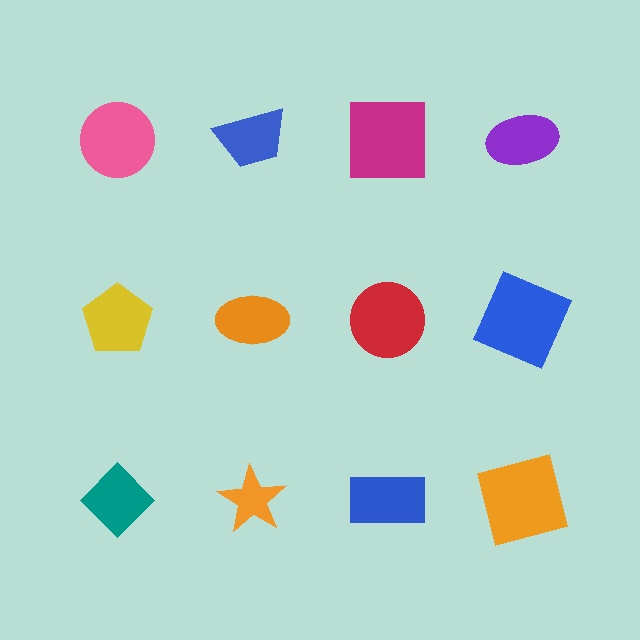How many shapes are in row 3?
4 shapes.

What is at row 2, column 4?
A blue square.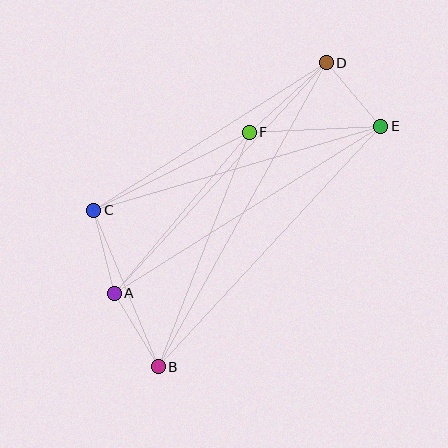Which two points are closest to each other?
Points D and E are closest to each other.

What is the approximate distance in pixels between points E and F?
The distance between E and F is approximately 132 pixels.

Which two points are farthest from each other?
Points B and D are farthest from each other.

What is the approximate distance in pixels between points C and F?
The distance between C and F is approximately 174 pixels.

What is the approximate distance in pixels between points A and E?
The distance between A and E is approximately 315 pixels.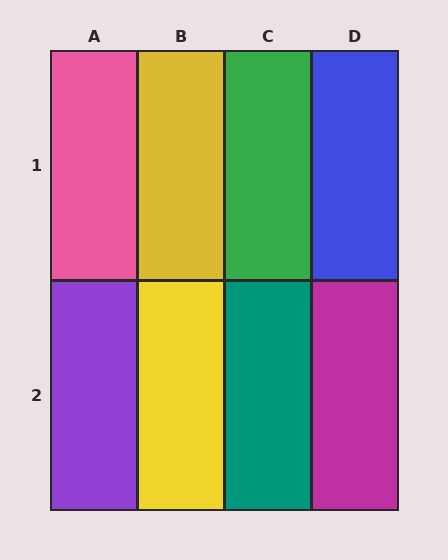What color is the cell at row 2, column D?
Magenta.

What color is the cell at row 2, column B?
Yellow.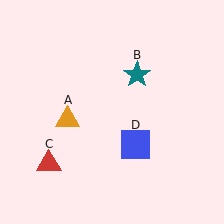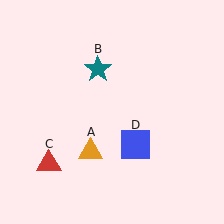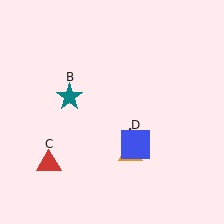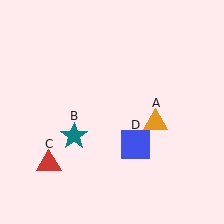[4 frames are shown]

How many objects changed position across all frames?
2 objects changed position: orange triangle (object A), teal star (object B).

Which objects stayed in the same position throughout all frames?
Red triangle (object C) and blue square (object D) remained stationary.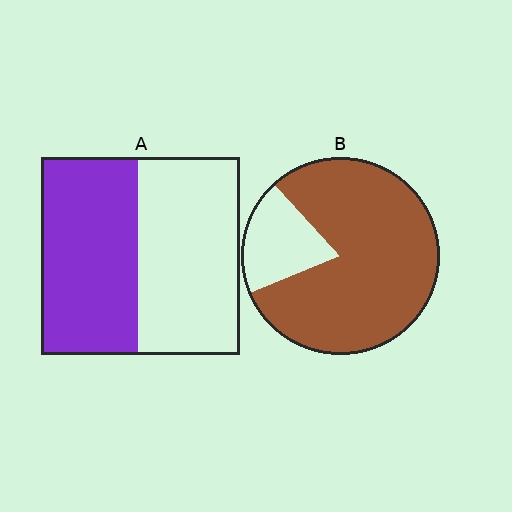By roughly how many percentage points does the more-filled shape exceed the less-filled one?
By roughly 30 percentage points (B over A).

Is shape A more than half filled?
Roughly half.